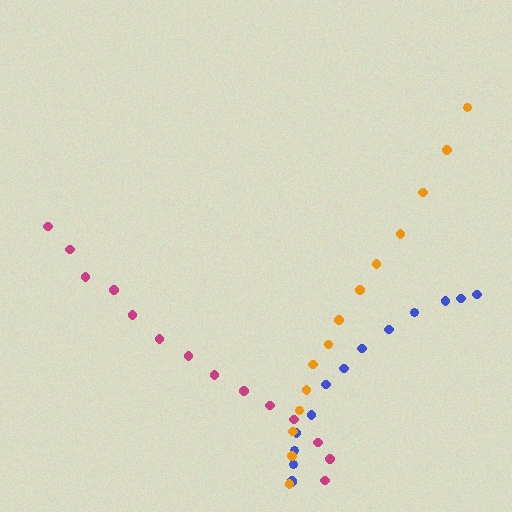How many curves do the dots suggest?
There are 3 distinct paths.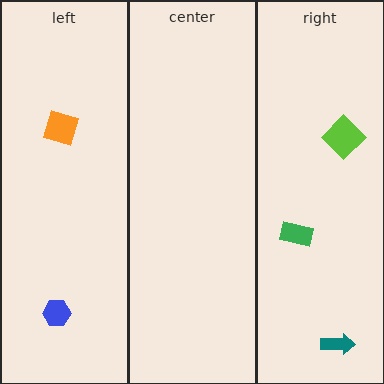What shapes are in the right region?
The green rectangle, the teal arrow, the lime diamond.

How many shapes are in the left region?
2.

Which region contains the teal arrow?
The right region.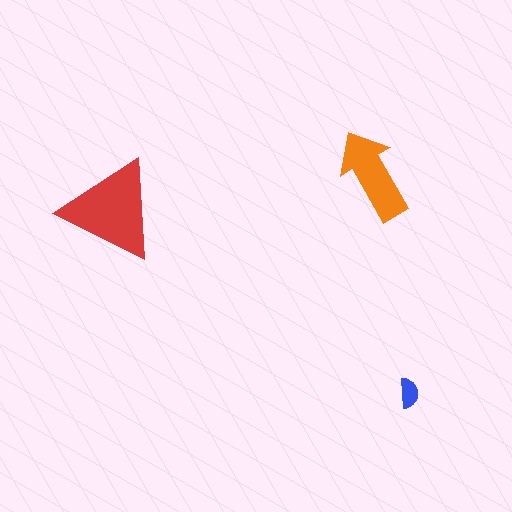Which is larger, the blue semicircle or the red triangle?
The red triangle.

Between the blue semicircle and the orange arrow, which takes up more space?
The orange arrow.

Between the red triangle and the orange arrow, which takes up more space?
The red triangle.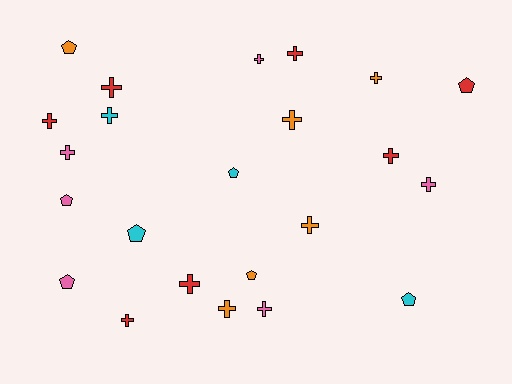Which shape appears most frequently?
Cross, with 15 objects.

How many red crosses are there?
There are 6 red crosses.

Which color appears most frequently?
Red, with 7 objects.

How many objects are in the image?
There are 23 objects.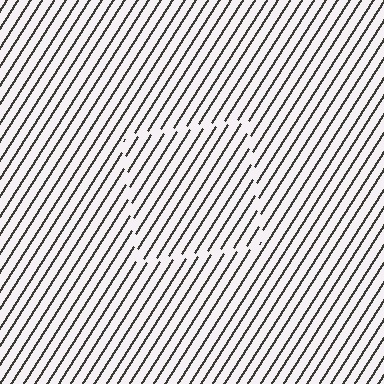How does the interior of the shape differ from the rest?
The interior of the shape contains the same grating, shifted by half a period — the contour is defined by the phase discontinuity where line-ends from the inner and outer gratings abut.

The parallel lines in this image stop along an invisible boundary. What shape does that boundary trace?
An illusory square. The interior of the shape contains the same grating, shifted by half a period — the contour is defined by the phase discontinuity where line-ends from the inner and outer gratings abut.